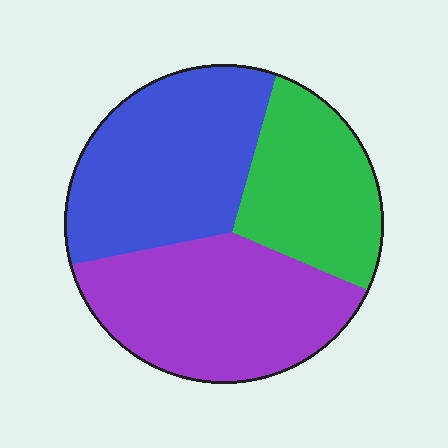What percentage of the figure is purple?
Purple takes up about three eighths (3/8) of the figure.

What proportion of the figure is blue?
Blue covers about 35% of the figure.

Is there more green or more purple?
Purple.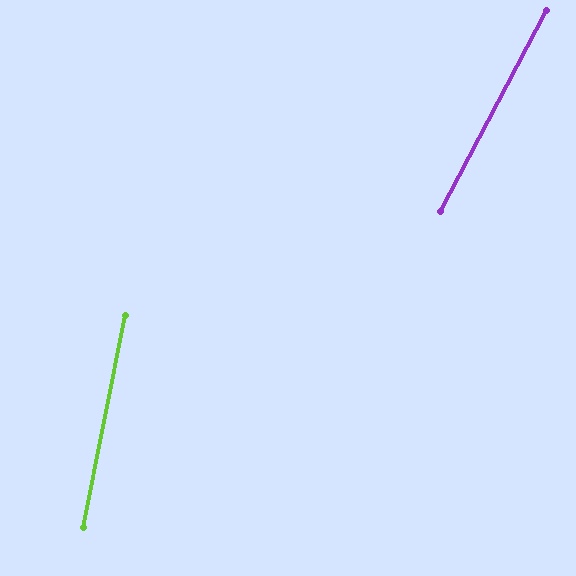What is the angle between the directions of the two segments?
Approximately 17 degrees.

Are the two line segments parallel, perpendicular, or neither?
Neither parallel nor perpendicular — they differ by about 17°.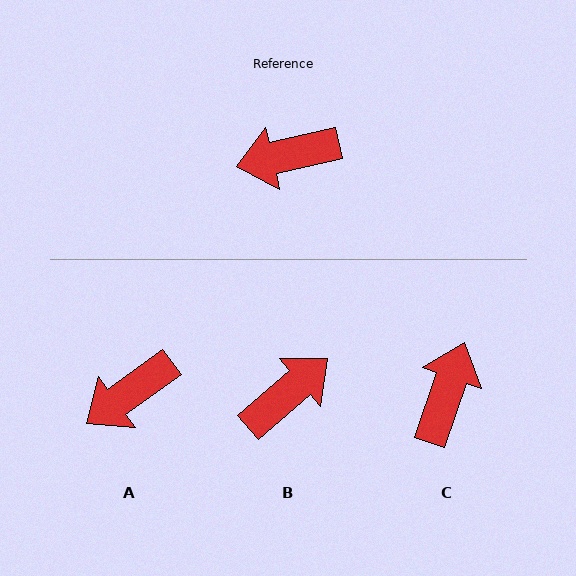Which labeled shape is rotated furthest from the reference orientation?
B, about 152 degrees away.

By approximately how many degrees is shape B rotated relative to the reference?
Approximately 152 degrees clockwise.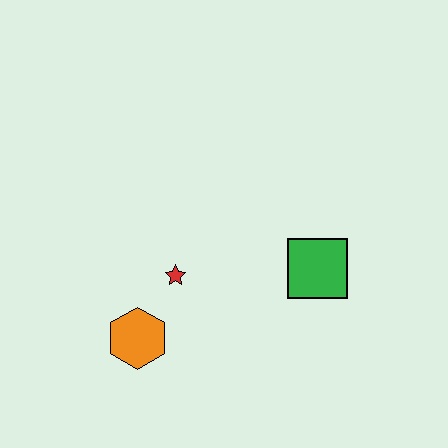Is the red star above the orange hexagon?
Yes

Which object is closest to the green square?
The red star is closest to the green square.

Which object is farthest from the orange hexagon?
The green square is farthest from the orange hexagon.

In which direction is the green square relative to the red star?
The green square is to the right of the red star.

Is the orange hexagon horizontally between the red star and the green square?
No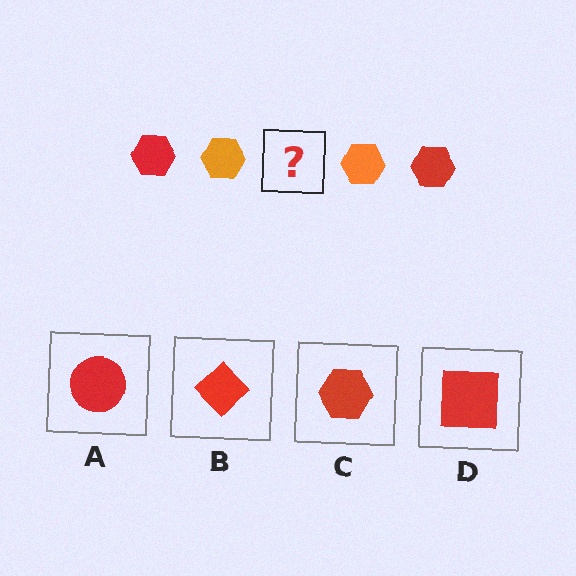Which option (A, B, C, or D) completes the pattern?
C.